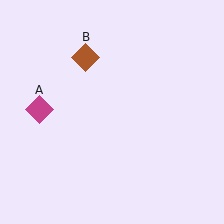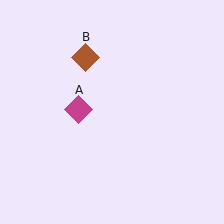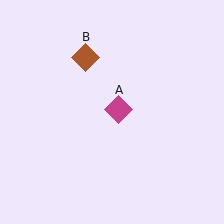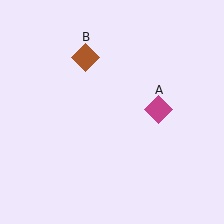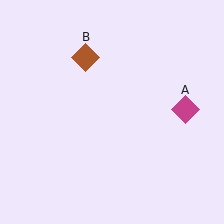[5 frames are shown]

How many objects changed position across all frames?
1 object changed position: magenta diamond (object A).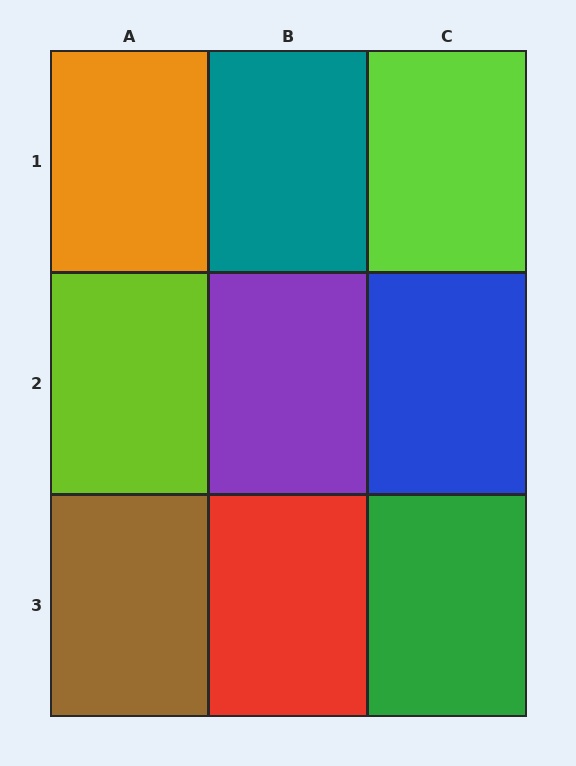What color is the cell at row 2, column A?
Lime.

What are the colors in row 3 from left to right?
Brown, red, green.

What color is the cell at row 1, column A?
Orange.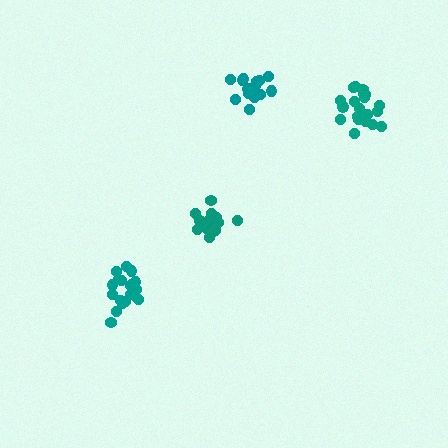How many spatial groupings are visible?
There are 4 spatial groupings.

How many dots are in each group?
Group 1: 21 dots, Group 2: 15 dots, Group 3: 20 dots, Group 4: 17 dots (73 total).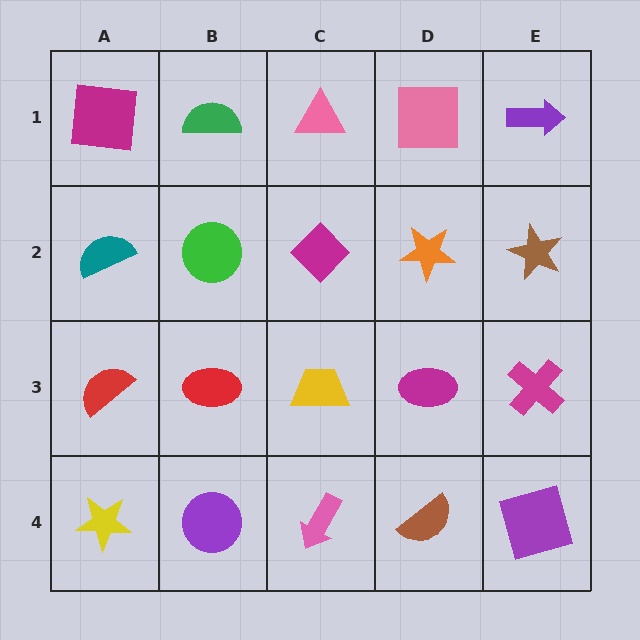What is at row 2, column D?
An orange star.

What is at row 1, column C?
A pink triangle.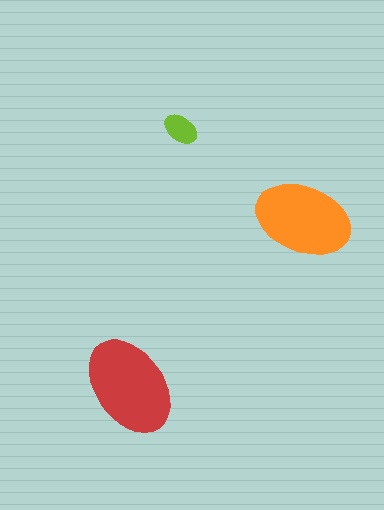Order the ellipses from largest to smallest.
the red one, the orange one, the lime one.